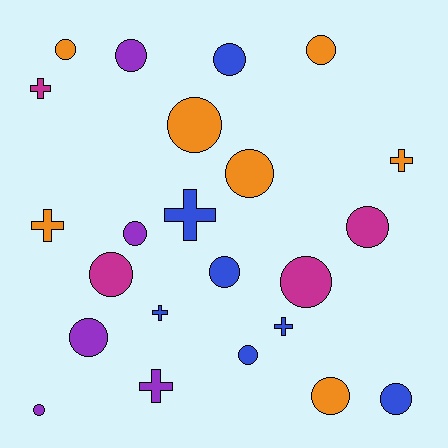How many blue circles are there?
There are 4 blue circles.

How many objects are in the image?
There are 23 objects.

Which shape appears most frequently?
Circle, with 16 objects.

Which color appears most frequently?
Orange, with 7 objects.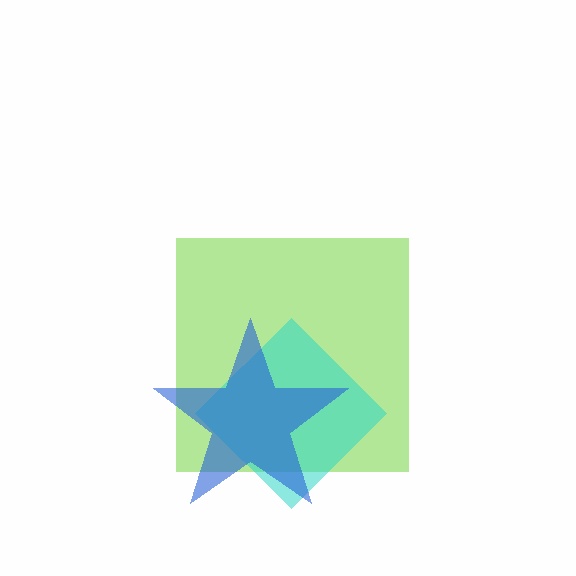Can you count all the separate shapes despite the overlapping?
Yes, there are 3 separate shapes.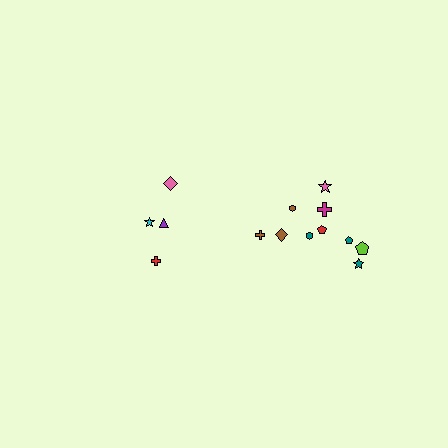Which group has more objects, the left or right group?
The right group.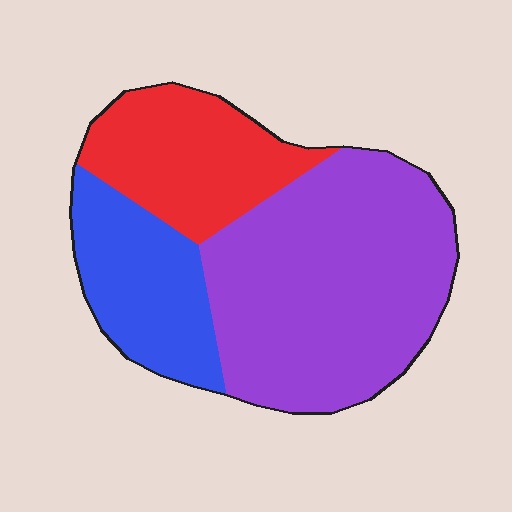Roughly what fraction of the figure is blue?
Blue takes up about one fifth (1/5) of the figure.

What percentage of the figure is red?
Red takes up about one quarter (1/4) of the figure.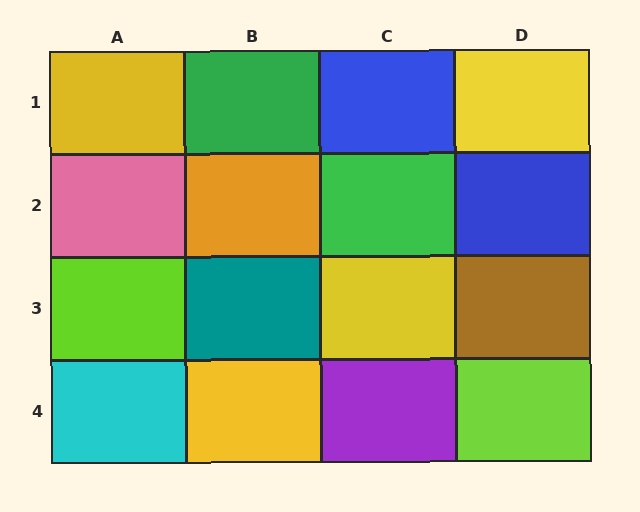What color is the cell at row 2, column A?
Pink.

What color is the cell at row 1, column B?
Green.